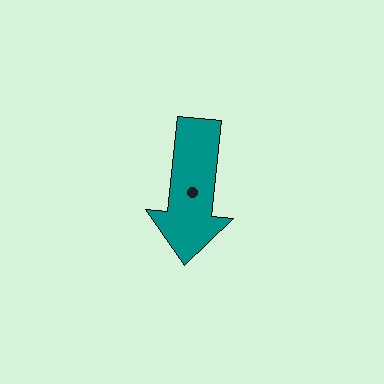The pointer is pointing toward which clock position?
Roughly 6 o'clock.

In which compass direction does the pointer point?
South.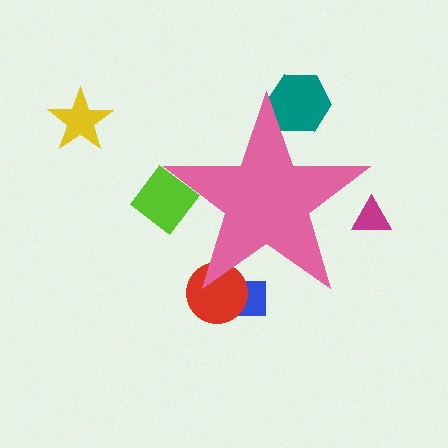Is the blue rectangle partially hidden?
Yes, the blue rectangle is partially hidden behind the pink star.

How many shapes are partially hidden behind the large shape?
5 shapes are partially hidden.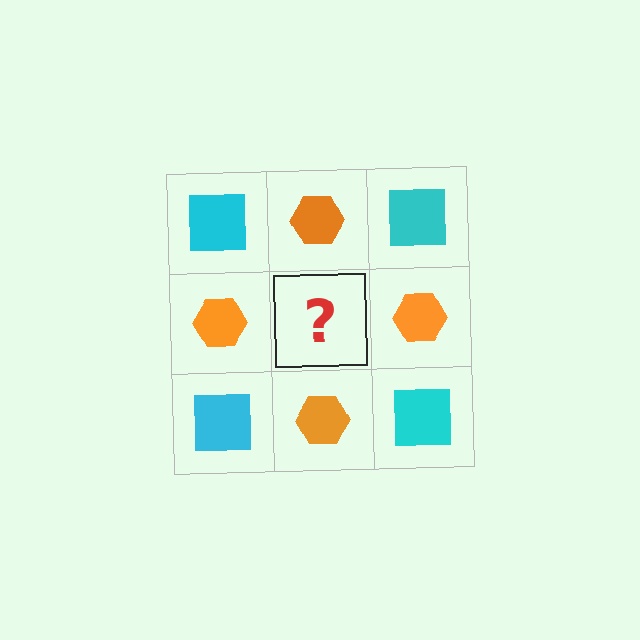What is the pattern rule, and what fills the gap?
The rule is that it alternates cyan square and orange hexagon in a checkerboard pattern. The gap should be filled with a cyan square.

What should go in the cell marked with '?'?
The missing cell should contain a cyan square.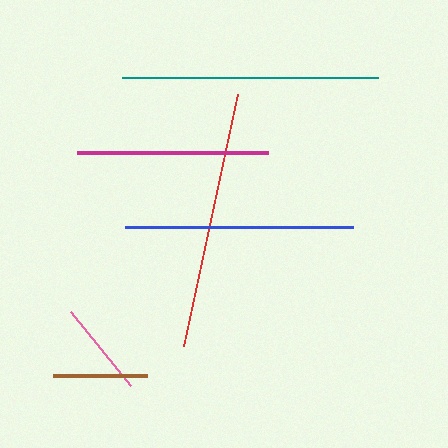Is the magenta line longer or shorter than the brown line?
The magenta line is longer than the brown line.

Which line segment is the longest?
The red line is the longest at approximately 258 pixels.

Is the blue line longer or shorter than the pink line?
The blue line is longer than the pink line.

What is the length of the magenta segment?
The magenta segment is approximately 190 pixels long.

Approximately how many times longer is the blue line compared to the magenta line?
The blue line is approximately 1.2 times the length of the magenta line.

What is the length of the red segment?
The red segment is approximately 258 pixels long.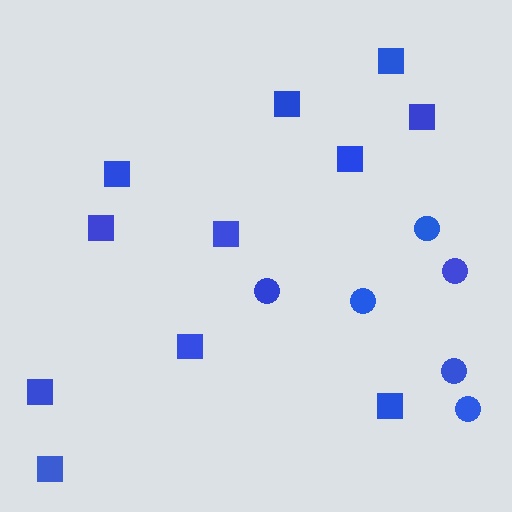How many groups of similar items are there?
There are 2 groups: one group of circles (6) and one group of squares (11).